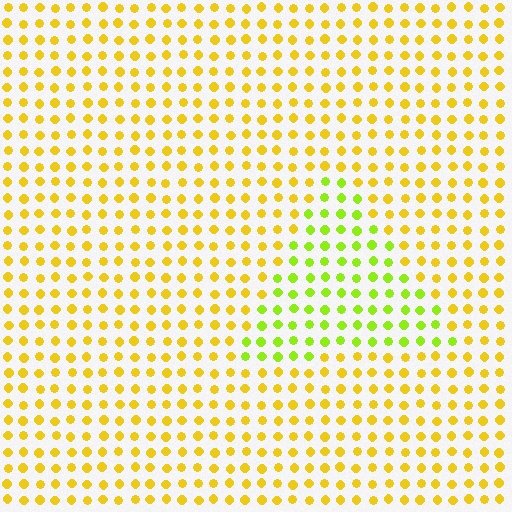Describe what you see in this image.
The image is filled with small yellow elements in a uniform arrangement. A triangle-shaped region is visible where the elements are tinted to a slightly different hue, forming a subtle color boundary.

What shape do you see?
I see a triangle.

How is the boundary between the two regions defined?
The boundary is defined purely by a slight shift in hue (about 36 degrees). Spacing, size, and orientation are identical on both sides.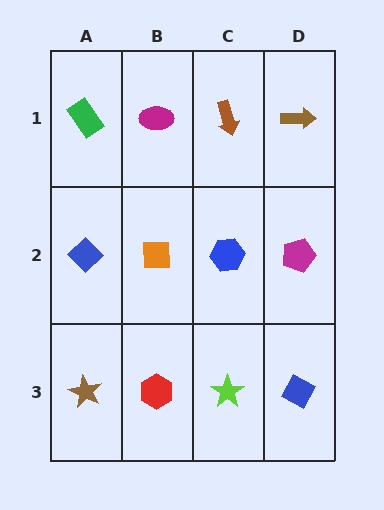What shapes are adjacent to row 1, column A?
A blue diamond (row 2, column A), a magenta ellipse (row 1, column B).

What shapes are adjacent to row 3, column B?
An orange square (row 2, column B), a brown star (row 3, column A), a lime star (row 3, column C).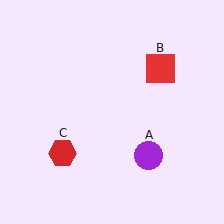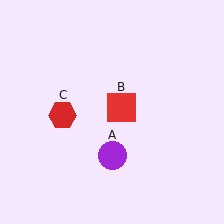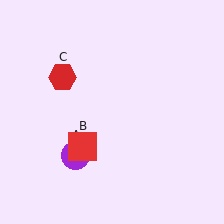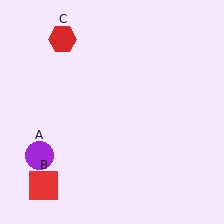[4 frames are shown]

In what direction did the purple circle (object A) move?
The purple circle (object A) moved left.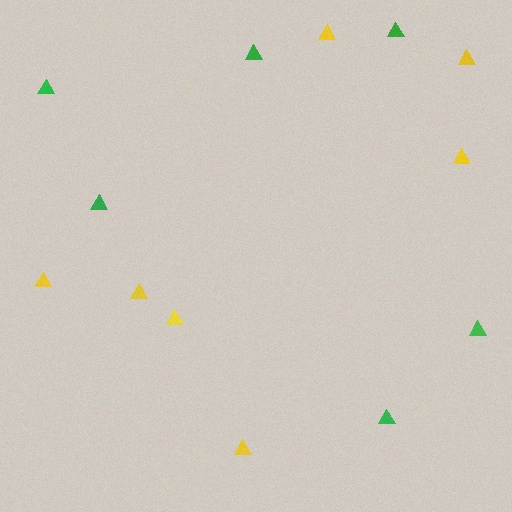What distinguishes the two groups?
There are 2 groups: one group of green triangles (6) and one group of yellow triangles (7).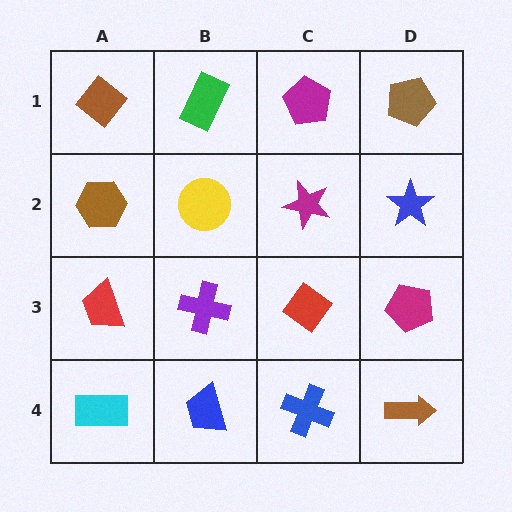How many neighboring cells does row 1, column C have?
3.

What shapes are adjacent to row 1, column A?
A brown hexagon (row 2, column A), a green rectangle (row 1, column B).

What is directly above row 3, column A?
A brown hexagon.